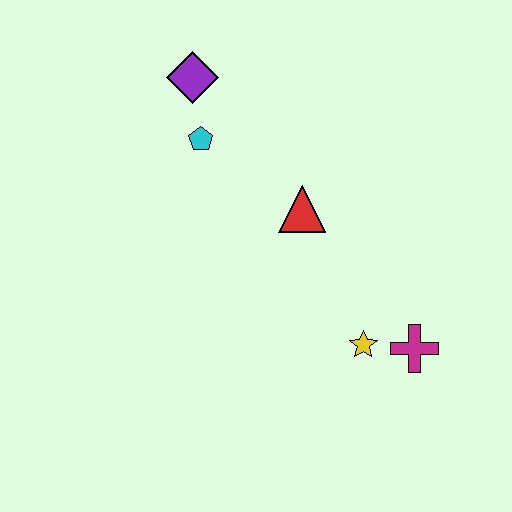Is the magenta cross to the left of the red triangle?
No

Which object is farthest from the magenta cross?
The purple diamond is farthest from the magenta cross.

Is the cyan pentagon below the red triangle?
No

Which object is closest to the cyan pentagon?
The purple diamond is closest to the cyan pentagon.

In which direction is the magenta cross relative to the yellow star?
The magenta cross is to the right of the yellow star.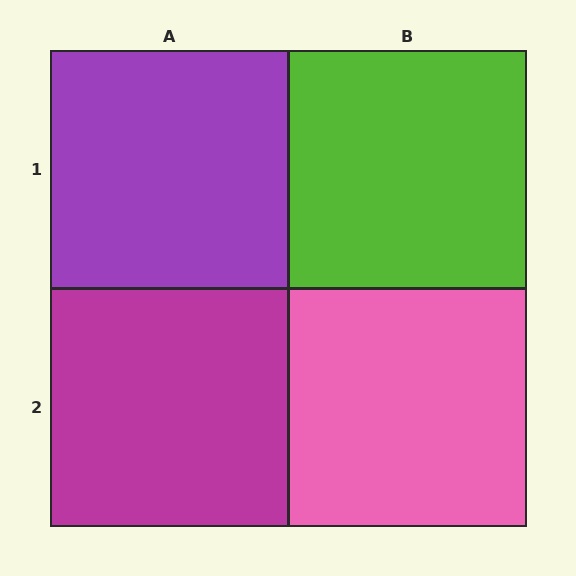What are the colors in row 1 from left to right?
Purple, lime.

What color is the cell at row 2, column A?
Magenta.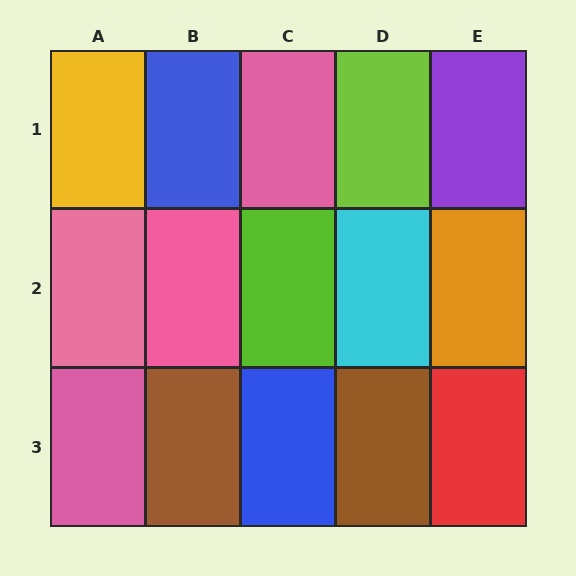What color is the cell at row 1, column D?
Lime.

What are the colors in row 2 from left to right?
Pink, pink, lime, cyan, orange.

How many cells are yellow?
1 cell is yellow.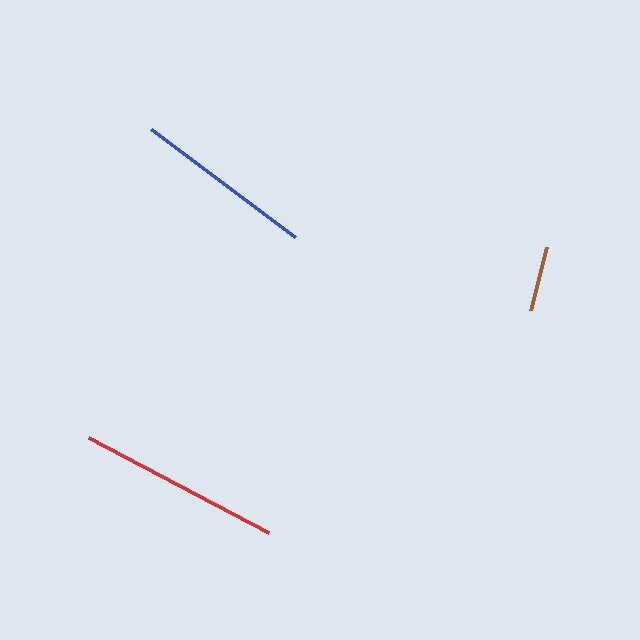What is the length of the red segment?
The red segment is approximately 205 pixels long.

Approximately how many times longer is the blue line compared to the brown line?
The blue line is approximately 2.8 times the length of the brown line.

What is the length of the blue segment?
The blue segment is approximately 180 pixels long.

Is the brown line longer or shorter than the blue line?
The blue line is longer than the brown line.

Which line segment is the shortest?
The brown line is the shortest at approximately 65 pixels.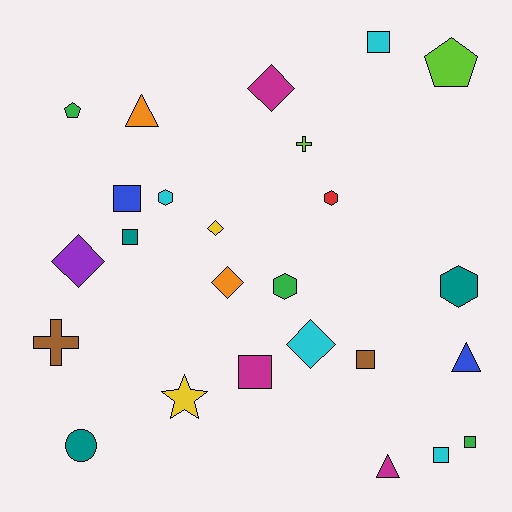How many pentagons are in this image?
There are 2 pentagons.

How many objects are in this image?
There are 25 objects.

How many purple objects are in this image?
There is 1 purple object.